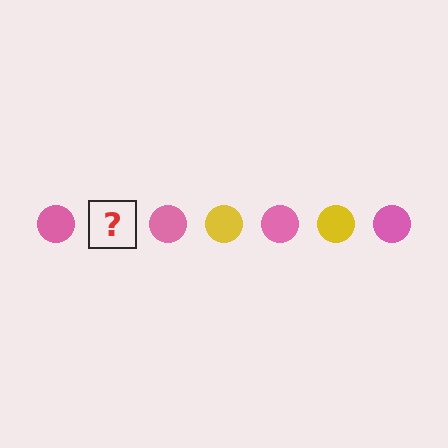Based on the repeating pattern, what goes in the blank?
The blank should be a yellow circle.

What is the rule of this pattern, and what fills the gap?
The rule is that the pattern cycles through pink, yellow circles. The gap should be filled with a yellow circle.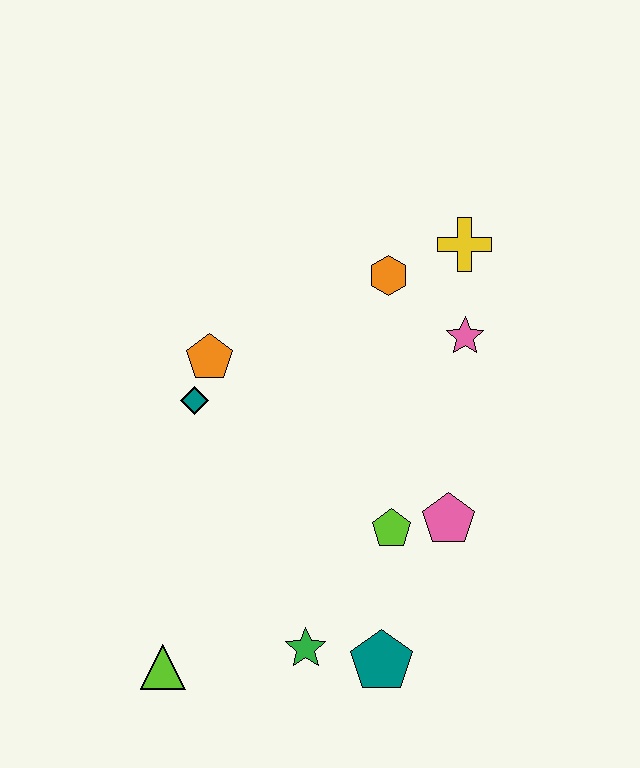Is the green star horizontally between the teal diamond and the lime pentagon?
Yes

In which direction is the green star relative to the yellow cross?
The green star is below the yellow cross.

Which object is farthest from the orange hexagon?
The lime triangle is farthest from the orange hexagon.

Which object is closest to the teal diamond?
The orange pentagon is closest to the teal diamond.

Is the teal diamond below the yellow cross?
Yes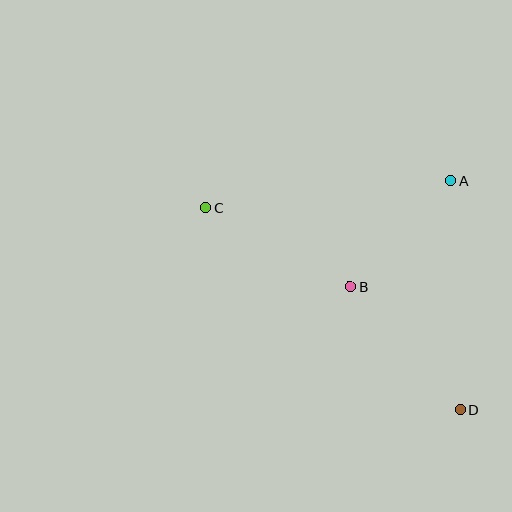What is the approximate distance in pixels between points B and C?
The distance between B and C is approximately 165 pixels.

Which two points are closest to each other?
Points A and B are closest to each other.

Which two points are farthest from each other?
Points C and D are farthest from each other.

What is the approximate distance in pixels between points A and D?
The distance between A and D is approximately 229 pixels.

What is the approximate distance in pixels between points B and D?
The distance between B and D is approximately 165 pixels.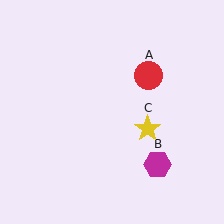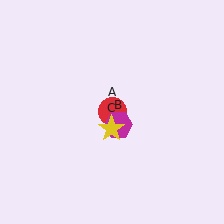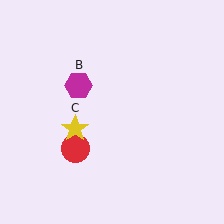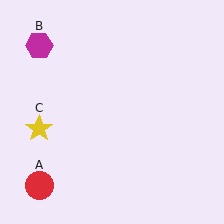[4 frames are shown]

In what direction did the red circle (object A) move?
The red circle (object A) moved down and to the left.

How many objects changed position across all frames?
3 objects changed position: red circle (object A), magenta hexagon (object B), yellow star (object C).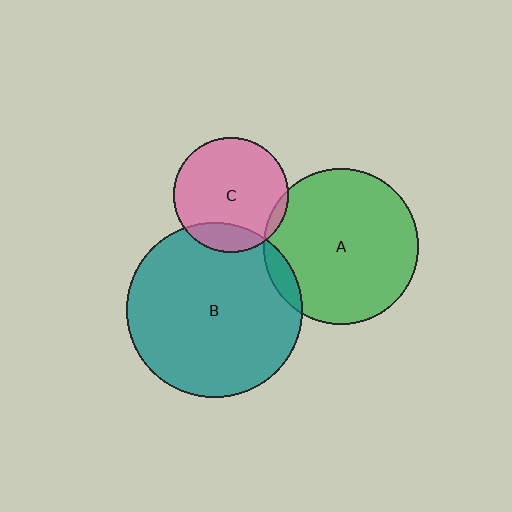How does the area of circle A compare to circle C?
Approximately 1.8 times.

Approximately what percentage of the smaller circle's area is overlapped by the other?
Approximately 5%.